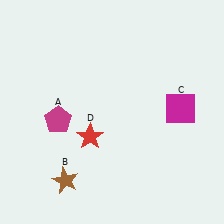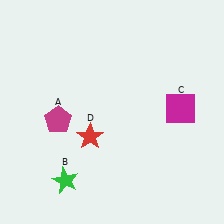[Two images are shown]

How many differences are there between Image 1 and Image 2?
There is 1 difference between the two images.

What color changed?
The star (B) changed from brown in Image 1 to green in Image 2.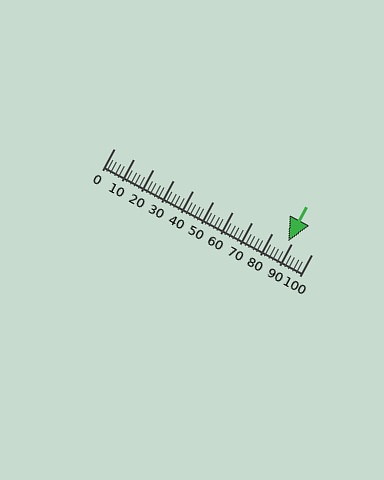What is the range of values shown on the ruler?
The ruler shows values from 0 to 100.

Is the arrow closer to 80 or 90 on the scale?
The arrow is closer to 90.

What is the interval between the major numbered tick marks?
The major tick marks are spaced 10 units apart.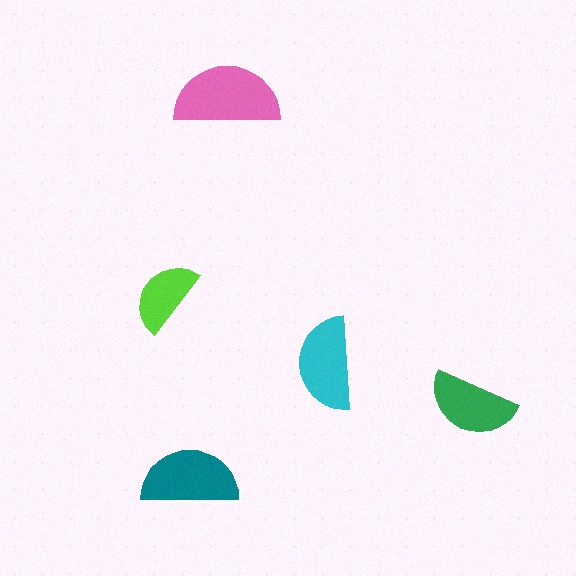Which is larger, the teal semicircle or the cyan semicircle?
The teal one.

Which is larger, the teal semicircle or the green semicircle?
The teal one.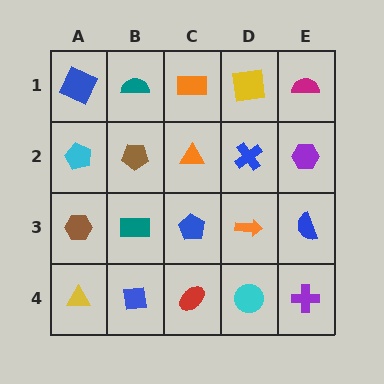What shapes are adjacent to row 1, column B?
A brown pentagon (row 2, column B), a blue square (row 1, column A), an orange rectangle (row 1, column C).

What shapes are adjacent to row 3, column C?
An orange triangle (row 2, column C), a red ellipse (row 4, column C), a teal rectangle (row 3, column B), an orange arrow (row 3, column D).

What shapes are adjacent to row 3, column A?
A cyan pentagon (row 2, column A), a yellow triangle (row 4, column A), a teal rectangle (row 3, column B).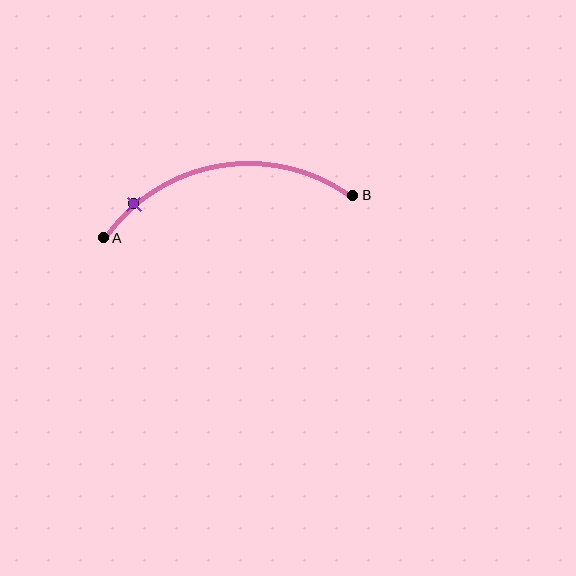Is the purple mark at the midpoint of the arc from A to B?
No. The purple mark lies on the arc but is closer to endpoint A. The arc midpoint would be at the point on the curve equidistant along the arc from both A and B.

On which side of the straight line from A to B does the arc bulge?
The arc bulges above the straight line connecting A and B.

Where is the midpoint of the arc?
The arc midpoint is the point on the curve farthest from the straight line joining A and B. It sits above that line.